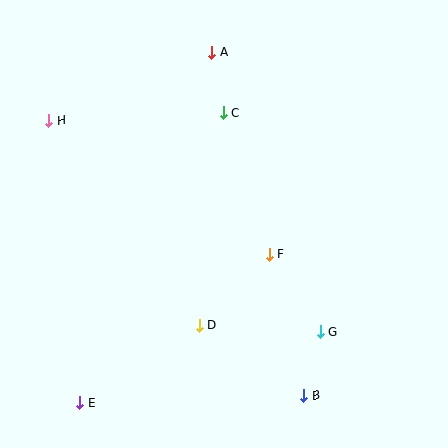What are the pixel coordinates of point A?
Point A is at (212, 52).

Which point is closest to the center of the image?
Point F at (269, 254) is closest to the center.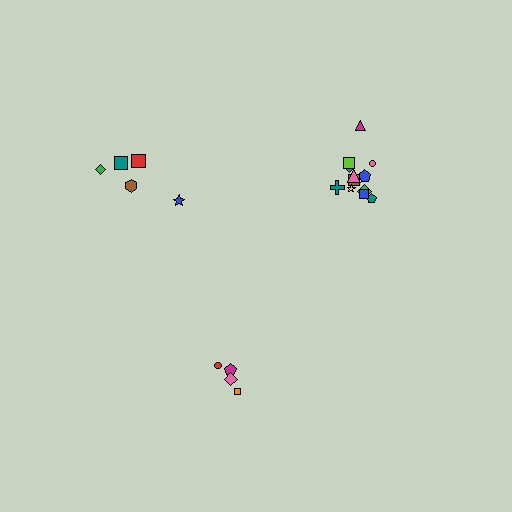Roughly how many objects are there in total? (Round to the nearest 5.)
Roughly 20 objects in total.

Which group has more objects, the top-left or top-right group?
The top-right group.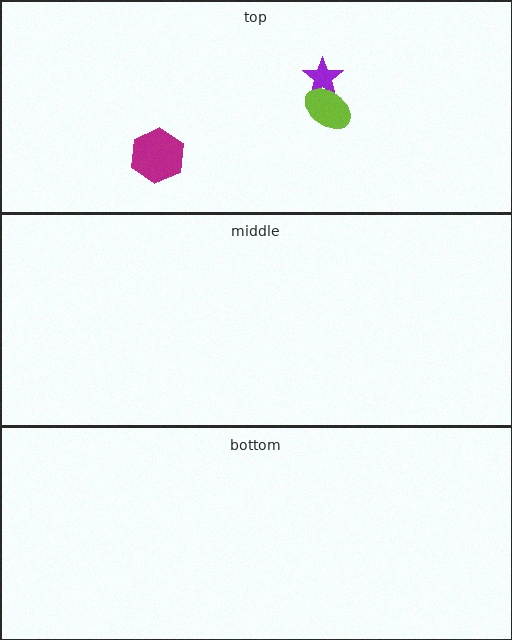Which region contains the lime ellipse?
The top region.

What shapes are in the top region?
The magenta hexagon, the purple star, the lime ellipse.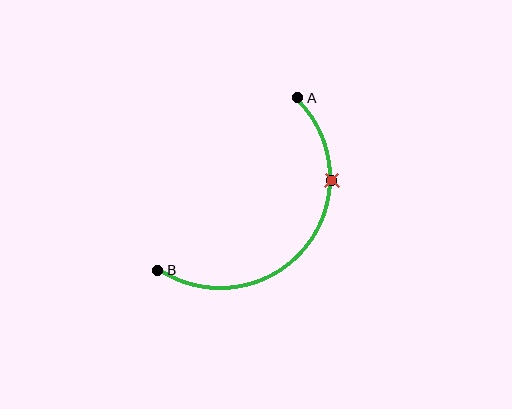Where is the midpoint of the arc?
The arc midpoint is the point on the curve farthest from the straight line joining A and B. It sits below and to the right of that line.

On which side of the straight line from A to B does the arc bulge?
The arc bulges below and to the right of the straight line connecting A and B.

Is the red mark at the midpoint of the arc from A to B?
No. The red mark lies on the arc but is closer to endpoint A. The arc midpoint would be at the point on the curve equidistant along the arc from both A and B.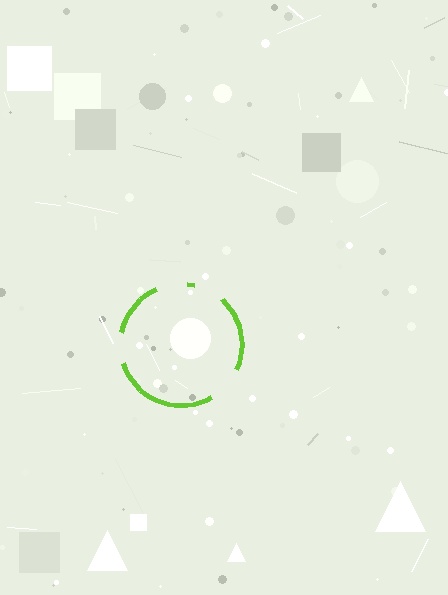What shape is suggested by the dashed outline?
The dashed outline suggests a circle.